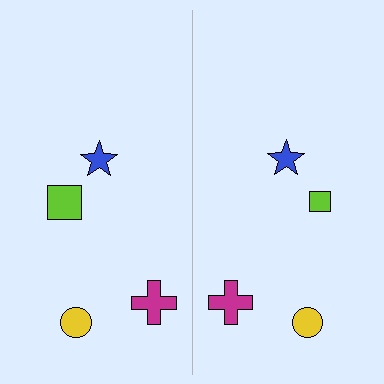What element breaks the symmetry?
The lime square on the right side has a different size than its mirror counterpart.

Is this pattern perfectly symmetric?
No, the pattern is not perfectly symmetric. The lime square on the right side has a different size than its mirror counterpart.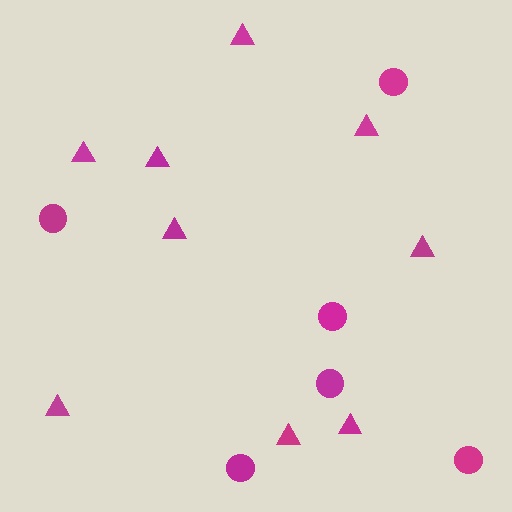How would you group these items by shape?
There are 2 groups: one group of circles (6) and one group of triangles (9).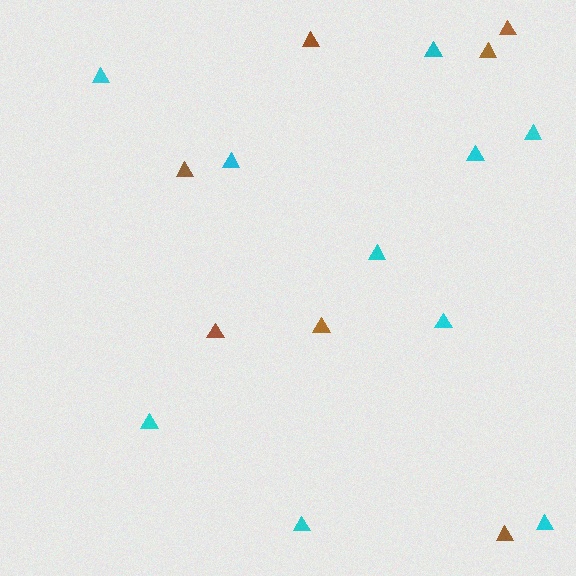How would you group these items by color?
There are 2 groups: one group of brown triangles (7) and one group of cyan triangles (10).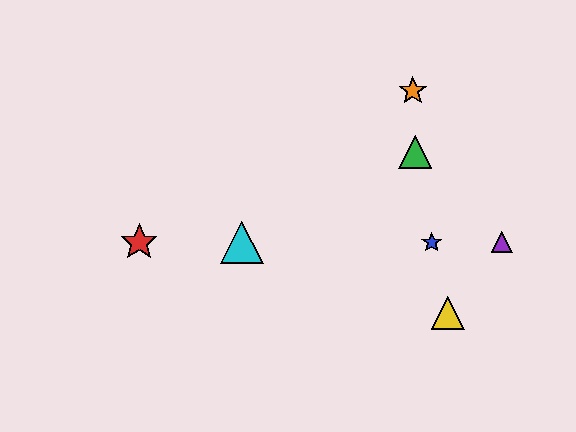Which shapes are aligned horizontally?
The red star, the blue star, the purple triangle, the cyan triangle are aligned horizontally.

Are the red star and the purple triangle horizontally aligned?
Yes, both are at y≈242.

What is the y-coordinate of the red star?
The red star is at y≈242.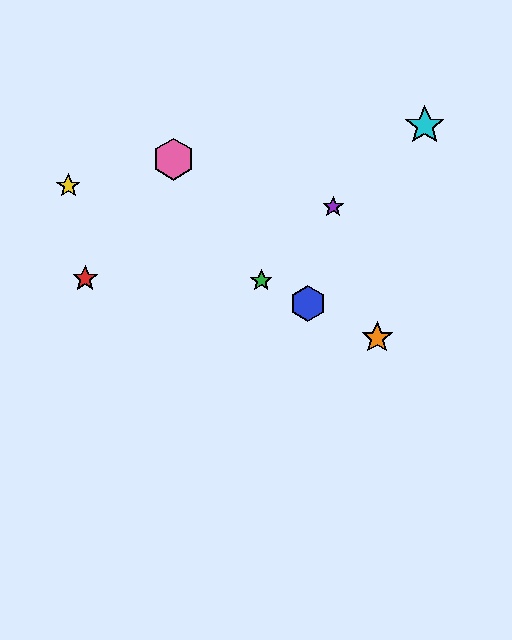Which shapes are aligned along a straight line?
The blue hexagon, the green star, the yellow star, the orange star are aligned along a straight line.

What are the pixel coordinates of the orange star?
The orange star is at (377, 338).